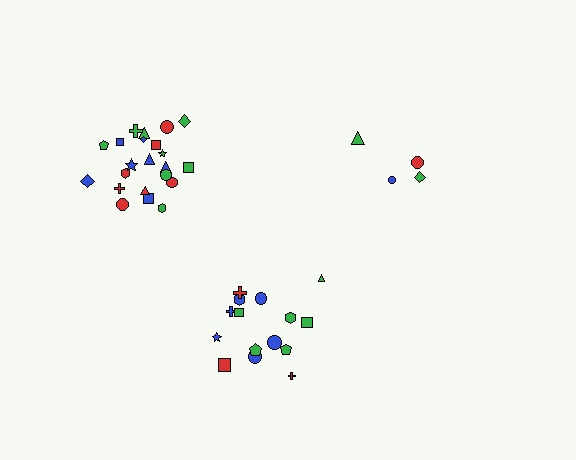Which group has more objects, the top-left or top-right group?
The top-left group.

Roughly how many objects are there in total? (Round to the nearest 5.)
Roughly 40 objects in total.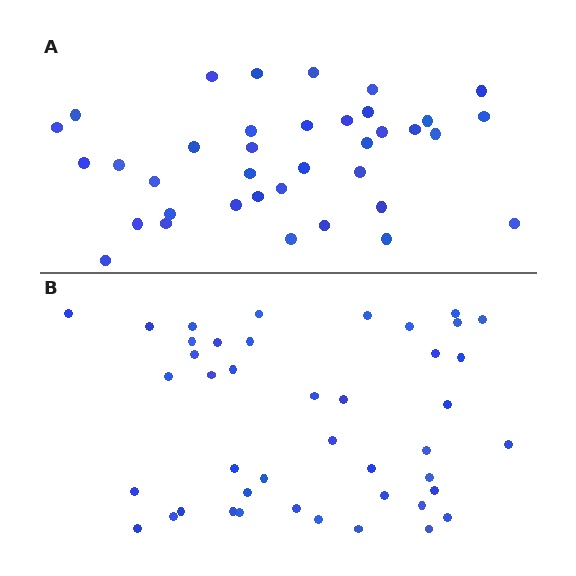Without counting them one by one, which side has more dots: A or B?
Region B (the bottom region) has more dots.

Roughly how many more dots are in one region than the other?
Region B has about 6 more dots than region A.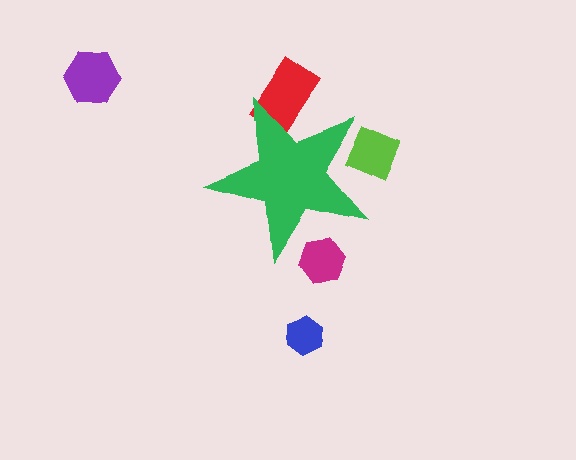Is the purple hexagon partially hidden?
No, the purple hexagon is fully visible.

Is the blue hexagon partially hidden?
No, the blue hexagon is fully visible.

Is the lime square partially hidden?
Yes, the lime square is partially hidden behind the green star.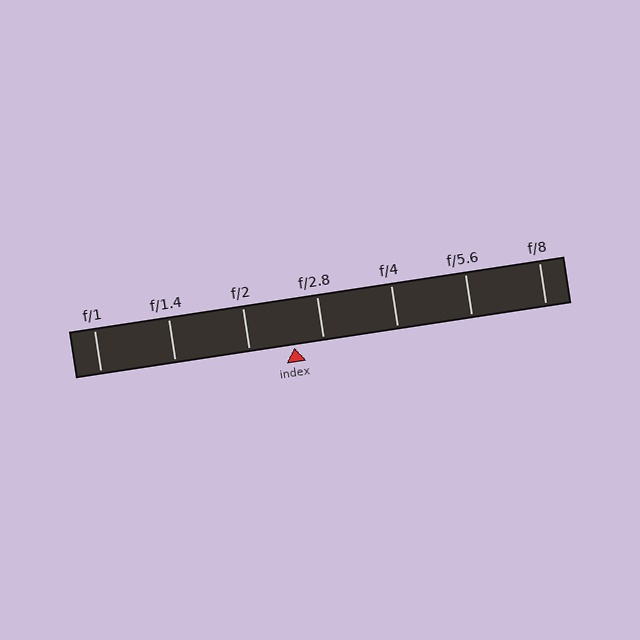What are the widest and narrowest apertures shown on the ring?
The widest aperture shown is f/1 and the narrowest is f/8.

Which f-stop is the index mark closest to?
The index mark is closest to f/2.8.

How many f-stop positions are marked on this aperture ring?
There are 7 f-stop positions marked.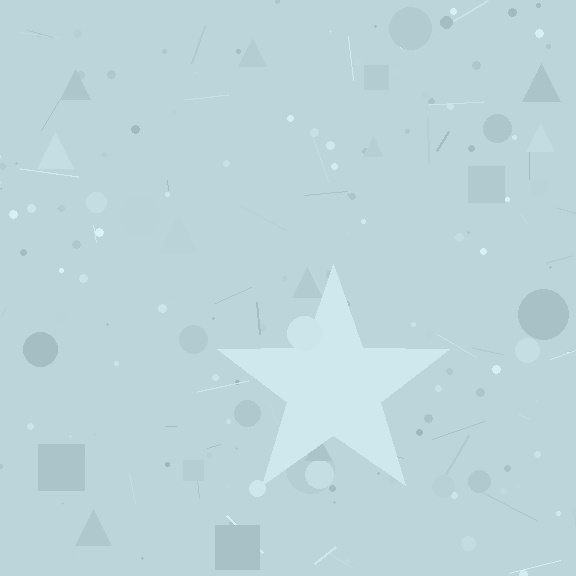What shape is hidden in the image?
A star is hidden in the image.